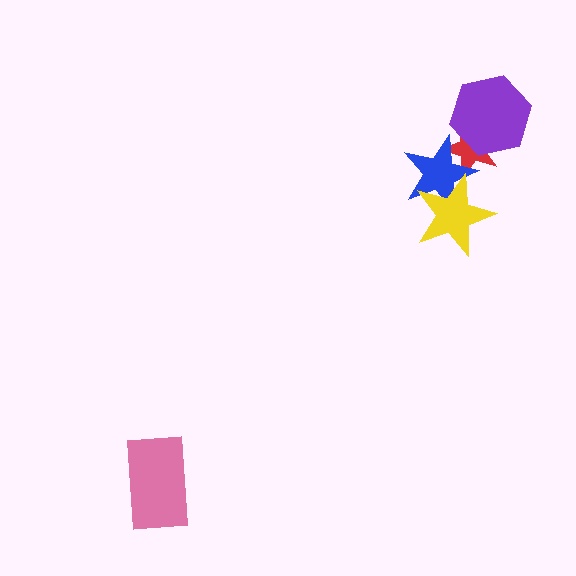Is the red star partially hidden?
Yes, it is partially covered by another shape.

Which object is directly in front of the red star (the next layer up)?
The blue star is directly in front of the red star.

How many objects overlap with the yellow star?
1 object overlaps with the yellow star.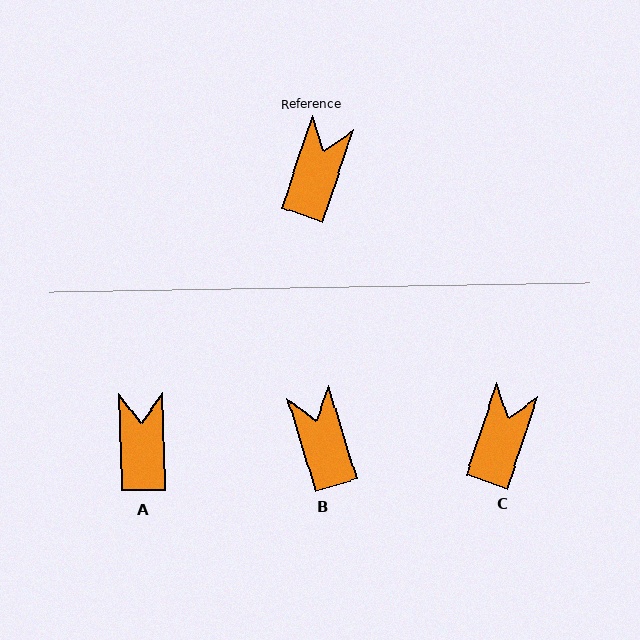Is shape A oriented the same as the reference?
No, it is off by about 20 degrees.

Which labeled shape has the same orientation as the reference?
C.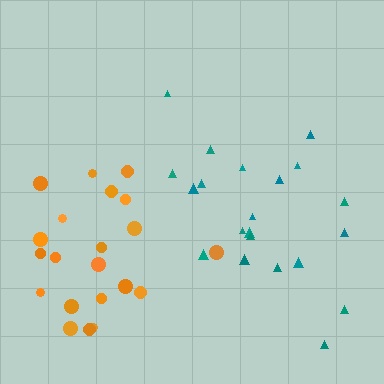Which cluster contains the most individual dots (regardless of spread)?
Orange (21).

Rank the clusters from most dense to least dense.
teal, orange.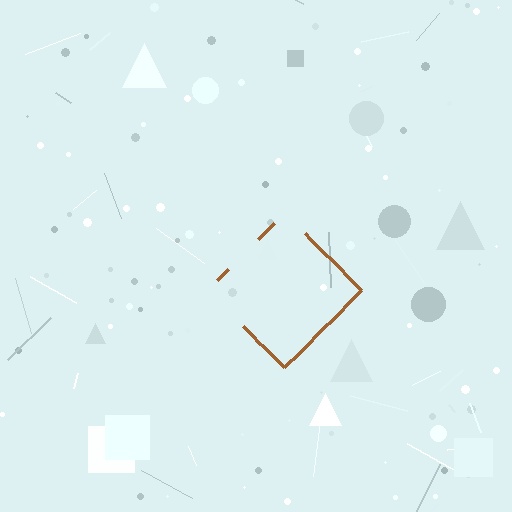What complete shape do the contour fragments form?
The contour fragments form a diamond.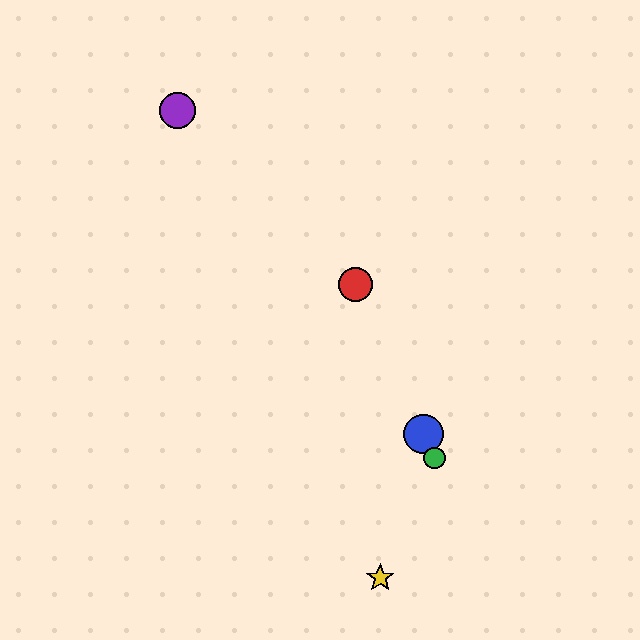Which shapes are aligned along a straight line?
The red circle, the blue circle, the green circle are aligned along a straight line.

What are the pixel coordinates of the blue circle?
The blue circle is at (424, 434).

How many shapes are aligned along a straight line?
3 shapes (the red circle, the blue circle, the green circle) are aligned along a straight line.